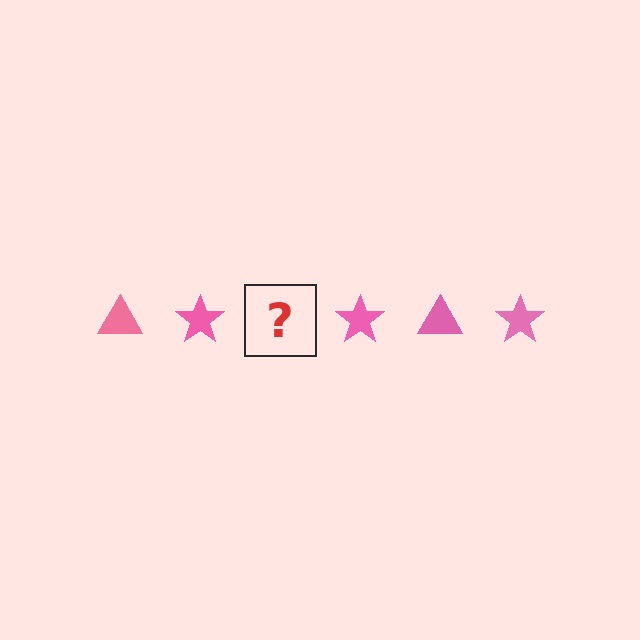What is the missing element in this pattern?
The missing element is a pink triangle.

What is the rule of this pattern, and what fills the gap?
The rule is that the pattern cycles through triangle, star shapes in pink. The gap should be filled with a pink triangle.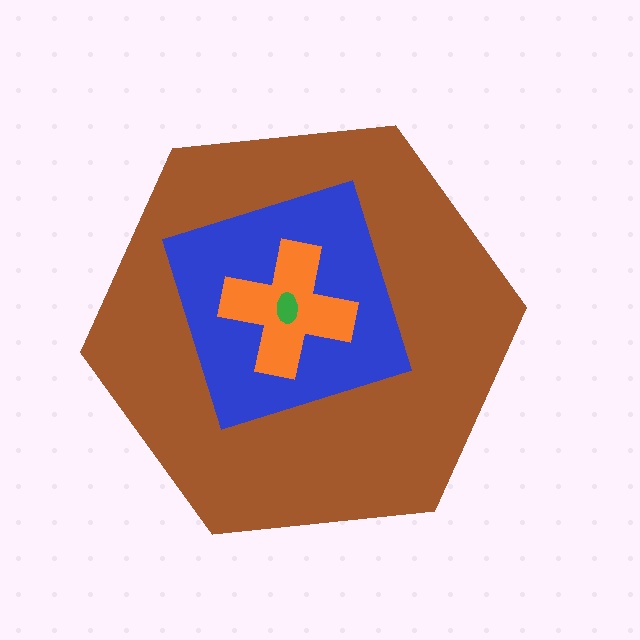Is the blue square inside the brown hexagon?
Yes.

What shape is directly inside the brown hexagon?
The blue square.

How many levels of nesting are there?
4.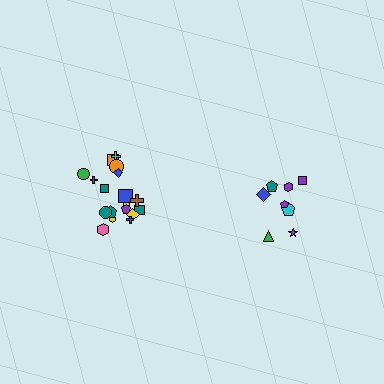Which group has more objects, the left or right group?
The left group.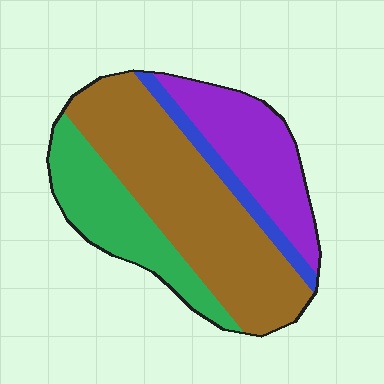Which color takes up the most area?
Brown, at roughly 45%.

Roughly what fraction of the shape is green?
Green covers about 25% of the shape.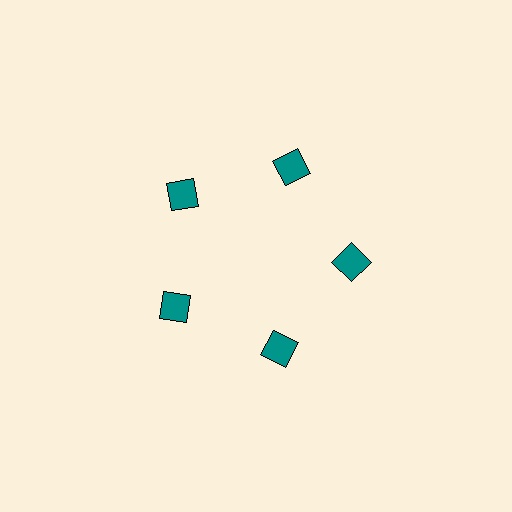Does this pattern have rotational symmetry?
Yes, this pattern has 5-fold rotational symmetry. It looks the same after rotating 72 degrees around the center.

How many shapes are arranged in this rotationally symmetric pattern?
There are 5 shapes, arranged in 5 groups of 1.